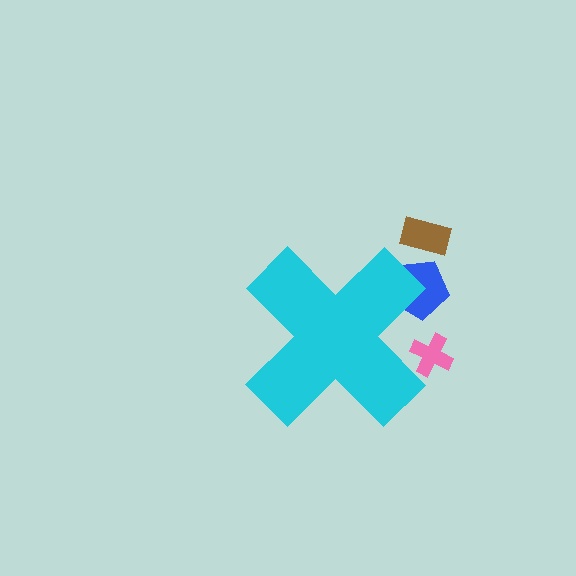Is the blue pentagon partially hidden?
Yes, the blue pentagon is partially hidden behind the cyan cross.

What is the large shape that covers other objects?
A cyan cross.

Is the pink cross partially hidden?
Yes, the pink cross is partially hidden behind the cyan cross.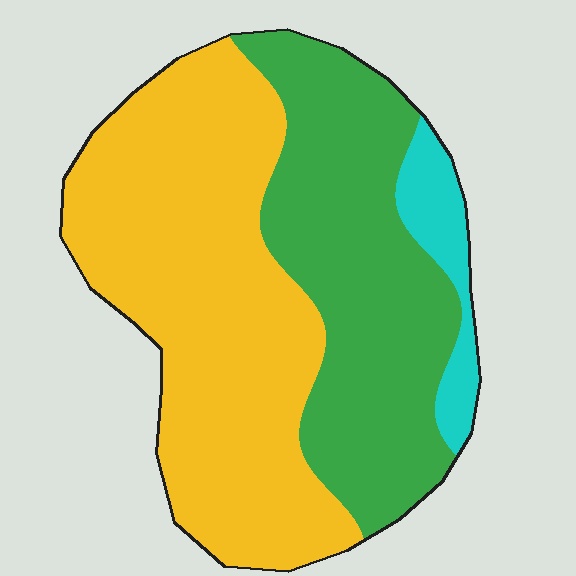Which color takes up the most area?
Yellow, at roughly 55%.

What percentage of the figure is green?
Green takes up about two fifths (2/5) of the figure.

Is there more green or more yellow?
Yellow.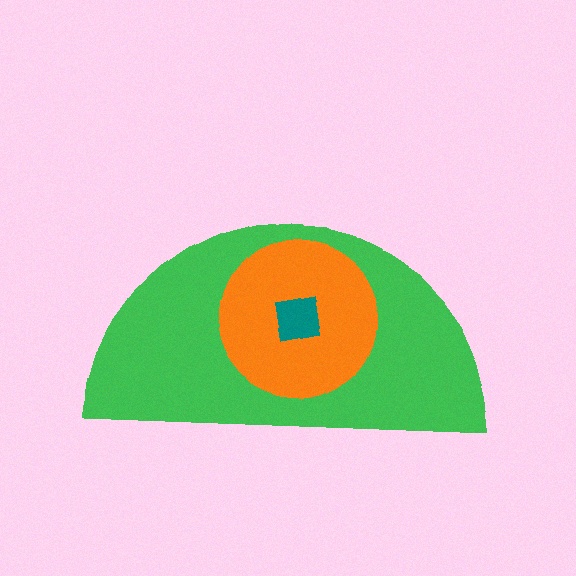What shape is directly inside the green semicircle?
The orange circle.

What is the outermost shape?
The green semicircle.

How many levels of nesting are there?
3.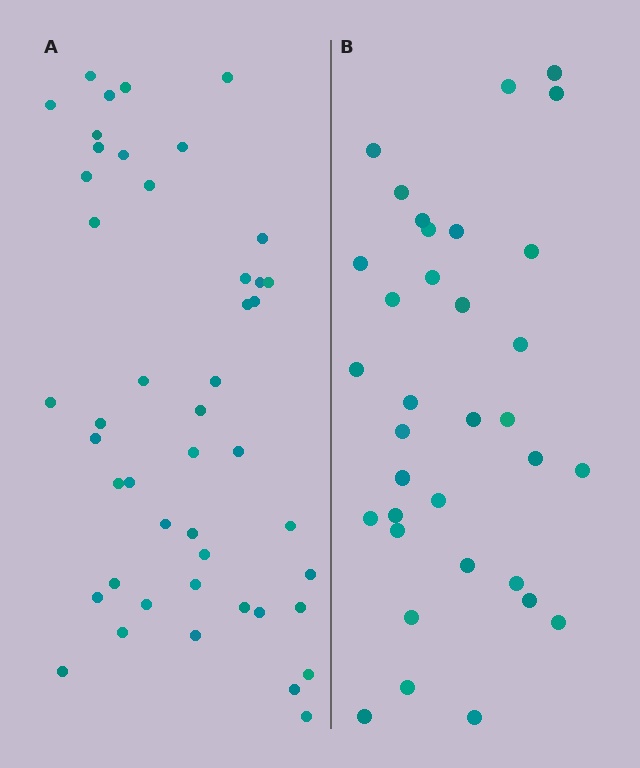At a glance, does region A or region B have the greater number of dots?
Region A (the left region) has more dots.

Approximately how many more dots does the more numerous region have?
Region A has roughly 12 or so more dots than region B.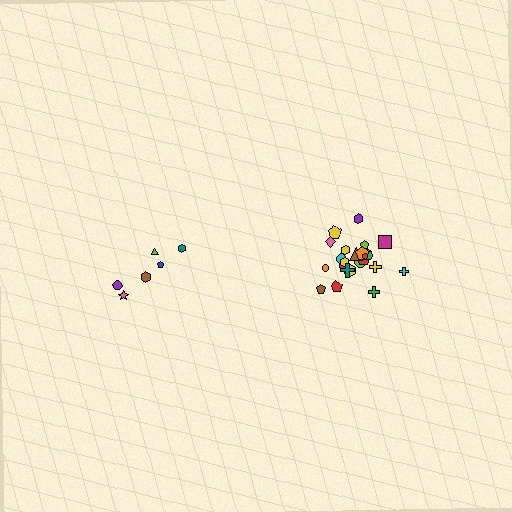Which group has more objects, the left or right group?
The right group.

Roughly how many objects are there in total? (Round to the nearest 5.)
Roughly 30 objects in total.